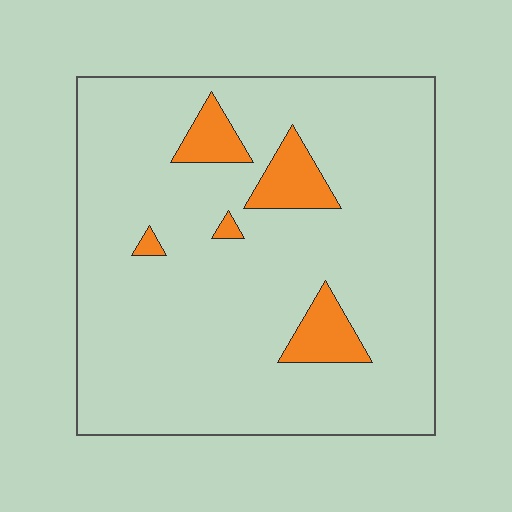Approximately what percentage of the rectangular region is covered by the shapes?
Approximately 10%.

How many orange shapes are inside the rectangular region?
5.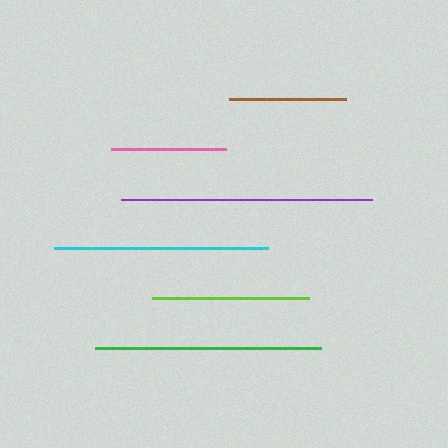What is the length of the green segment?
The green segment is approximately 226 pixels long.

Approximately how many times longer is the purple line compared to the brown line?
The purple line is approximately 2.1 times the length of the brown line.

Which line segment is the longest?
The purple line is the longest at approximately 251 pixels.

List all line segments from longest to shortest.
From longest to shortest: purple, green, cyan, lime, brown, pink.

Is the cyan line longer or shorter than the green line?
The green line is longer than the cyan line.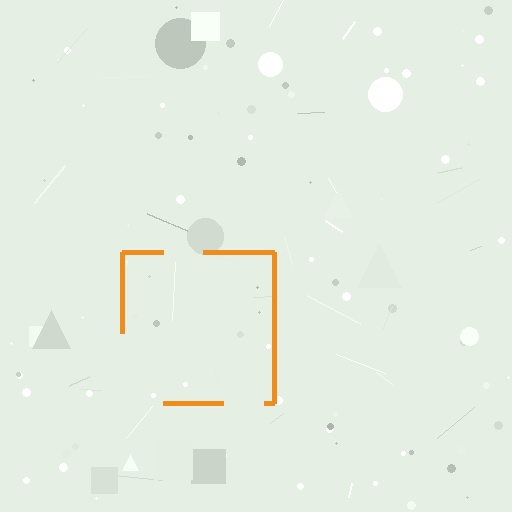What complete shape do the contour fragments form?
The contour fragments form a square.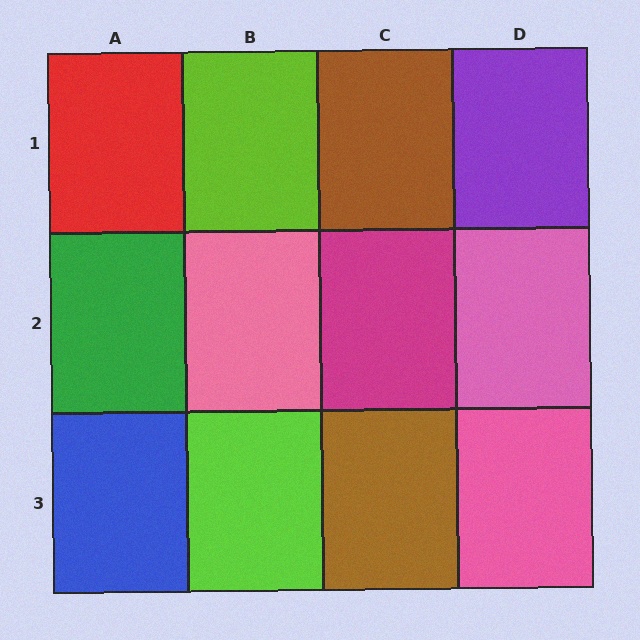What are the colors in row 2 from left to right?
Green, pink, magenta, pink.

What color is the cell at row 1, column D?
Purple.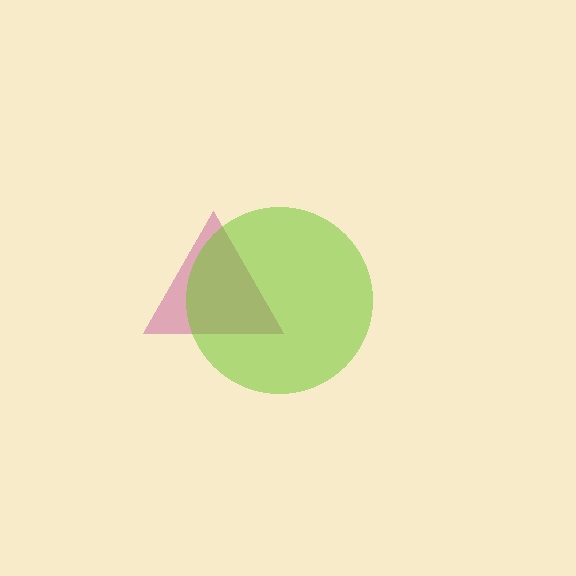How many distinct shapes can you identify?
There are 2 distinct shapes: a magenta triangle, a lime circle.